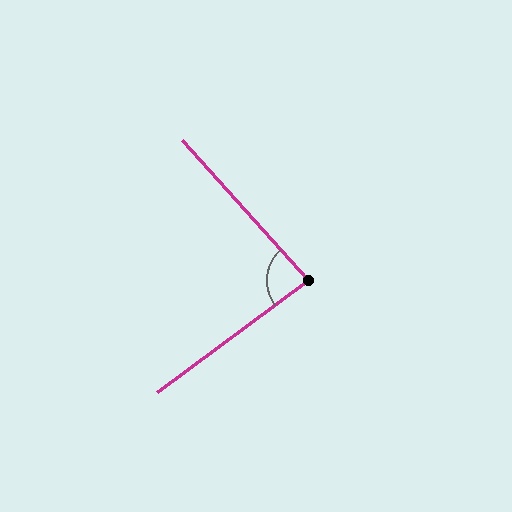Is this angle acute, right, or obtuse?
It is acute.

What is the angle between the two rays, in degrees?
Approximately 85 degrees.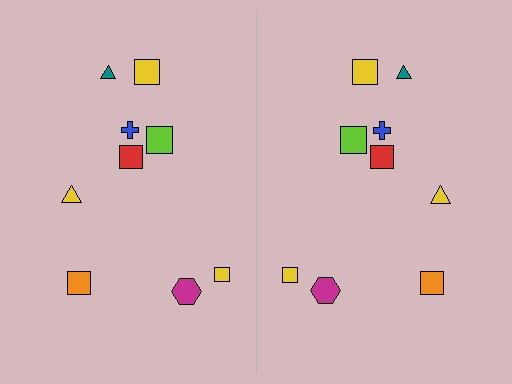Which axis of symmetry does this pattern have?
The pattern has a vertical axis of symmetry running through the center of the image.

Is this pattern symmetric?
Yes, this pattern has bilateral (reflection) symmetry.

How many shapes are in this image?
There are 18 shapes in this image.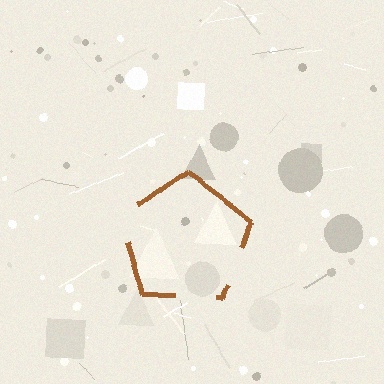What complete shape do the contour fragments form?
The contour fragments form a pentagon.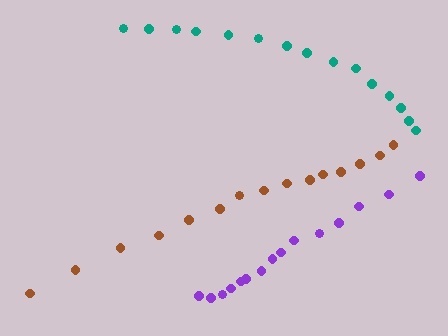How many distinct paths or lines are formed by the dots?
There are 3 distinct paths.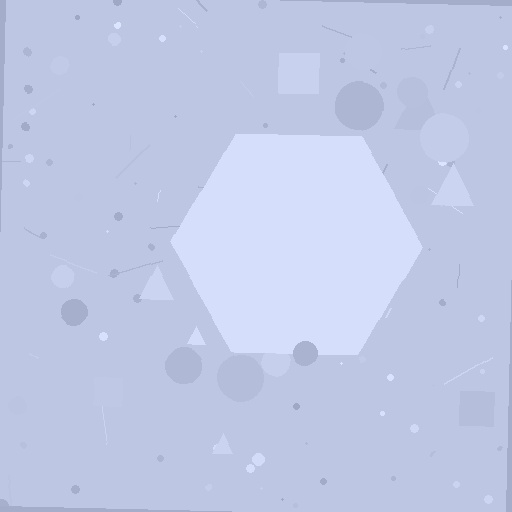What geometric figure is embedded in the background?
A hexagon is embedded in the background.